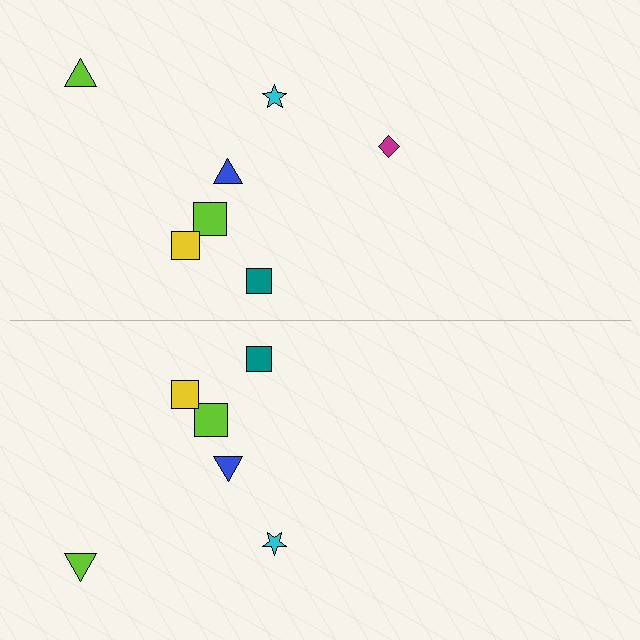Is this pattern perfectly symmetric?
No, the pattern is not perfectly symmetric. A magenta diamond is missing from the bottom side.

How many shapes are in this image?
There are 13 shapes in this image.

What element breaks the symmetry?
A magenta diamond is missing from the bottom side.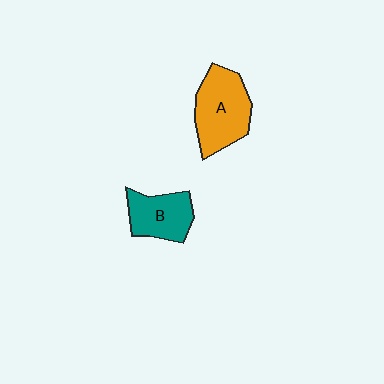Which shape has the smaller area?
Shape B (teal).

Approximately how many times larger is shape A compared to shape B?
Approximately 1.4 times.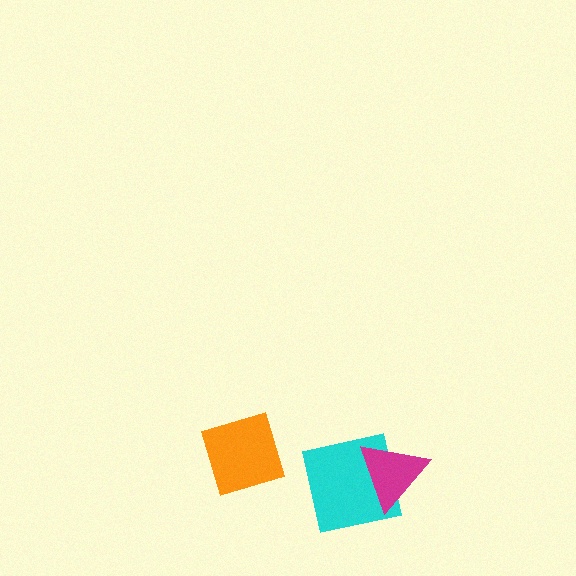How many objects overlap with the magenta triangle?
1 object overlaps with the magenta triangle.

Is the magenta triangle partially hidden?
No, no other shape covers it.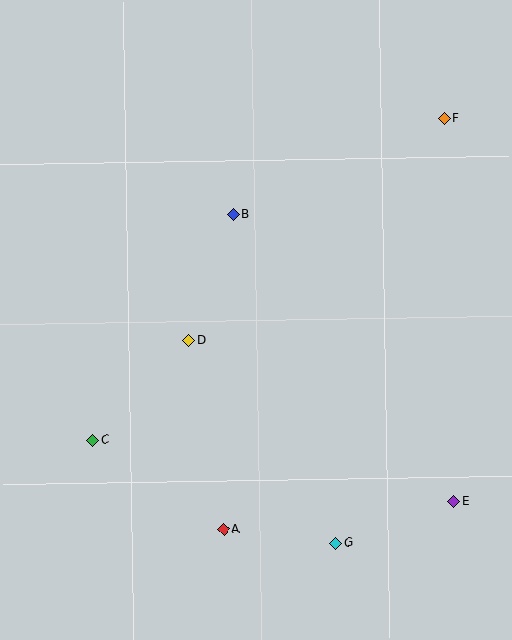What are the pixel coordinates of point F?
Point F is at (444, 118).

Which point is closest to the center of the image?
Point D at (189, 340) is closest to the center.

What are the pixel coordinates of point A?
Point A is at (224, 530).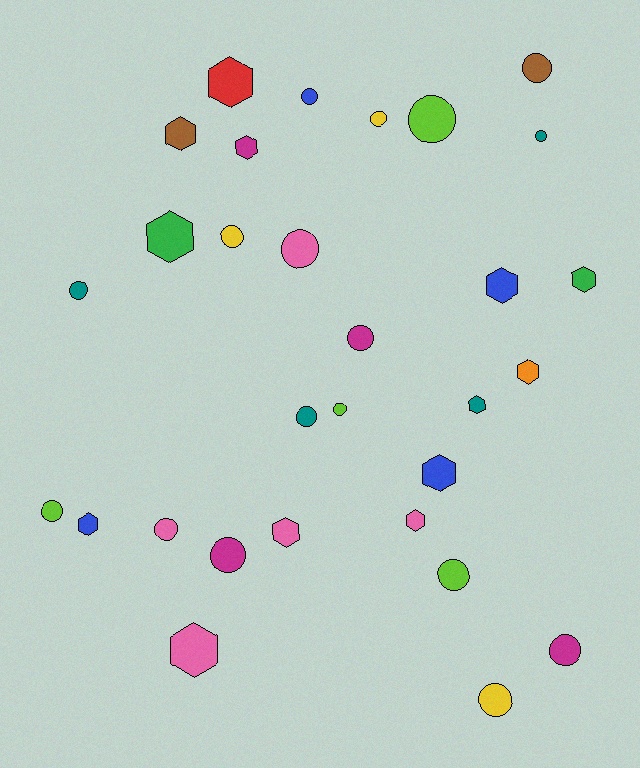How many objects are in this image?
There are 30 objects.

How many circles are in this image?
There are 17 circles.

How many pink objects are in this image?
There are 5 pink objects.